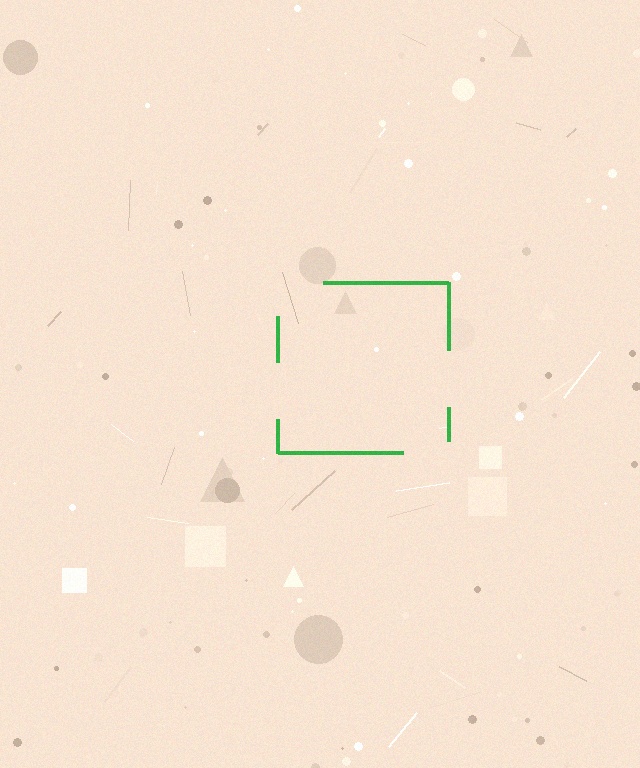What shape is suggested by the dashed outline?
The dashed outline suggests a square.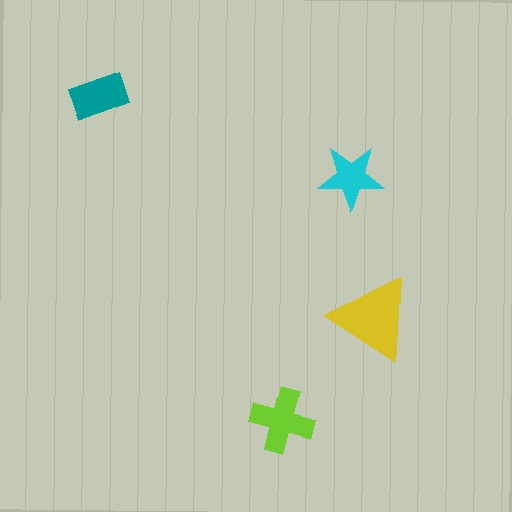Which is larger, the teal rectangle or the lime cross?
The lime cross.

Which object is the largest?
The yellow triangle.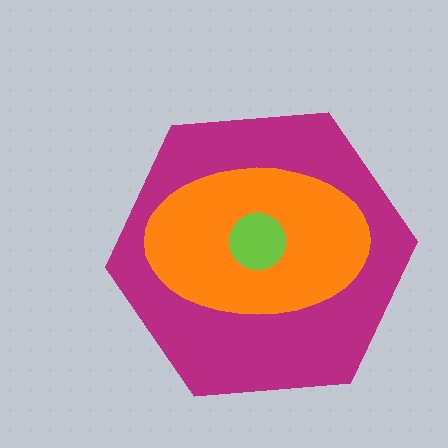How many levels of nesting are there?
3.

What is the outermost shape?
The magenta hexagon.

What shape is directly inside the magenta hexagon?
The orange ellipse.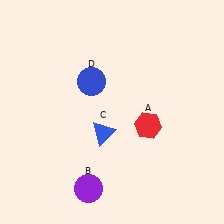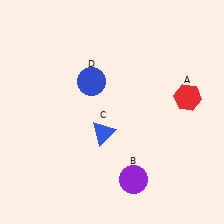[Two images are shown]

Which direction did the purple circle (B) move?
The purple circle (B) moved right.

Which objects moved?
The objects that moved are: the red hexagon (A), the purple circle (B).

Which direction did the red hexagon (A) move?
The red hexagon (A) moved right.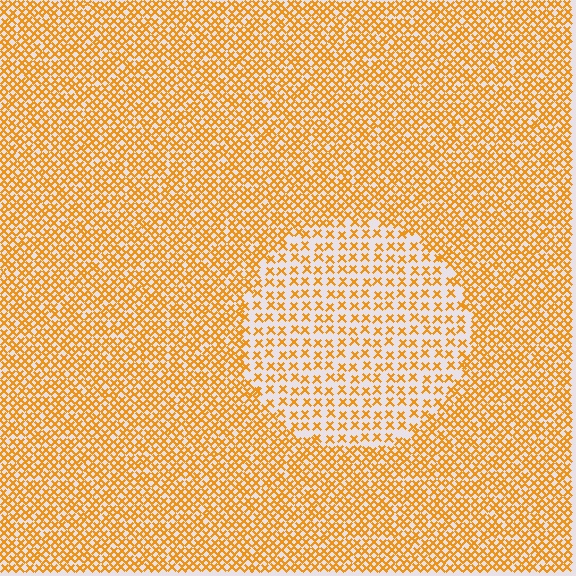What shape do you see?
I see a circle.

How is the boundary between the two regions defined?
The boundary is defined by a change in element density (approximately 2.0x ratio). All elements are the same color, size, and shape.